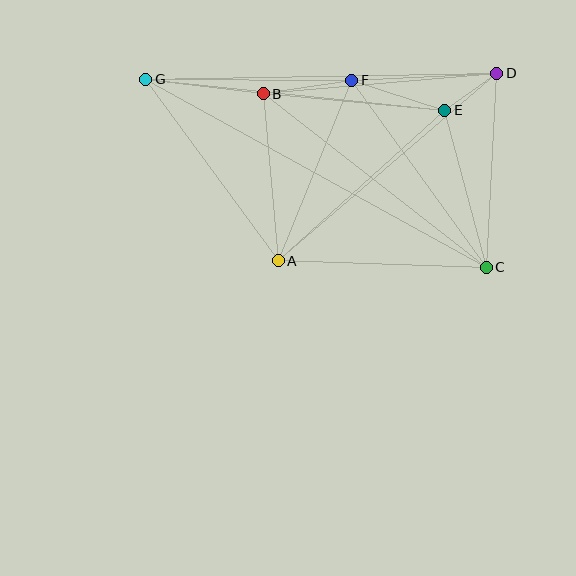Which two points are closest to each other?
Points D and E are closest to each other.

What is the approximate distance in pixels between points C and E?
The distance between C and E is approximately 162 pixels.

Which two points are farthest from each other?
Points C and G are farthest from each other.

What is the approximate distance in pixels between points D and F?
The distance between D and F is approximately 146 pixels.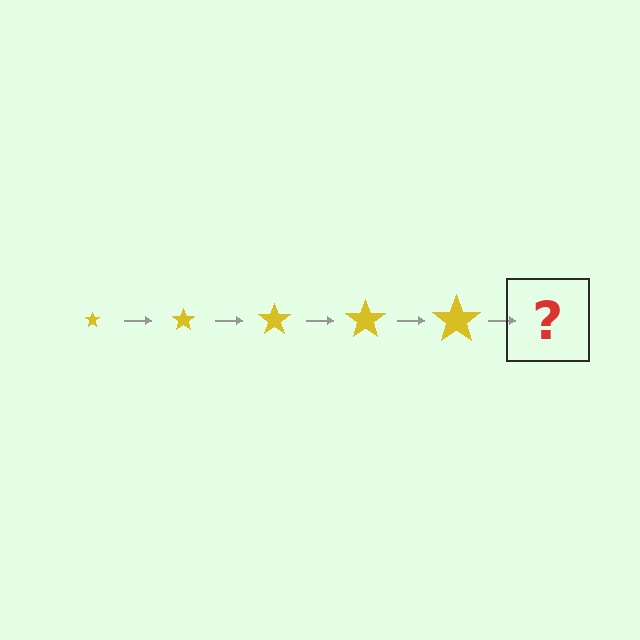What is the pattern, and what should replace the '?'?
The pattern is that the star gets progressively larger each step. The '?' should be a yellow star, larger than the previous one.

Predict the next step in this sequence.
The next step is a yellow star, larger than the previous one.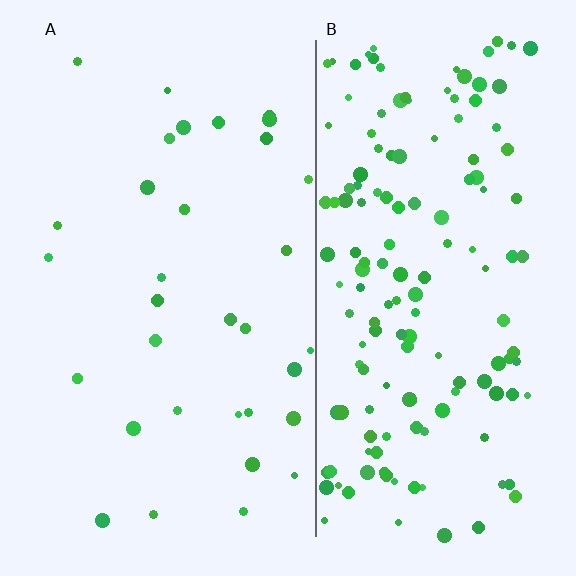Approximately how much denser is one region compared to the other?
Approximately 4.8× — region B over region A.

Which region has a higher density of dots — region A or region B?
B (the right).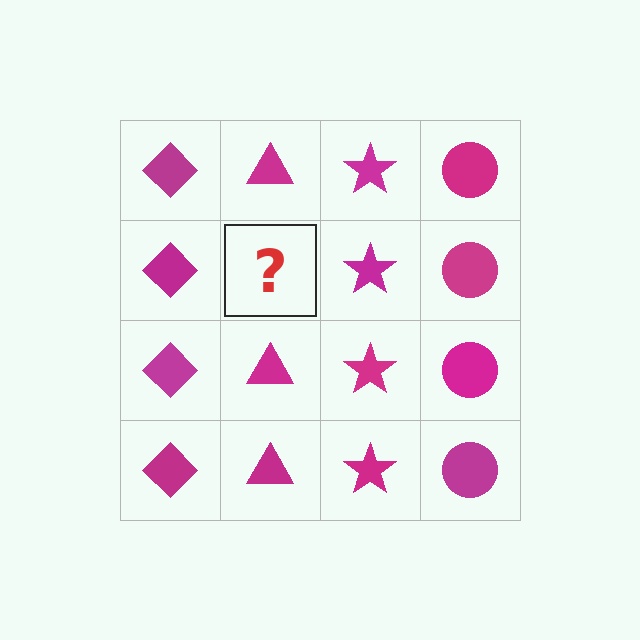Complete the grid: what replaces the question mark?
The question mark should be replaced with a magenta triangle.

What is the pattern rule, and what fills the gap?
The rule is that each column has a consistent shape. The gap should be filled with a magenta triangle.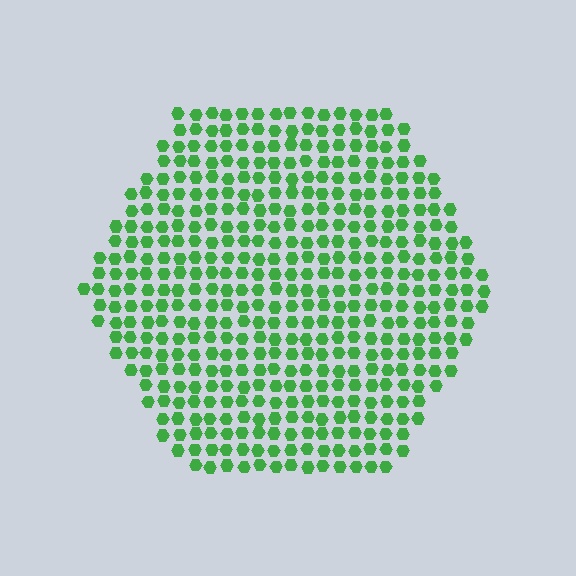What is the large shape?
The large shape is a hexagon.